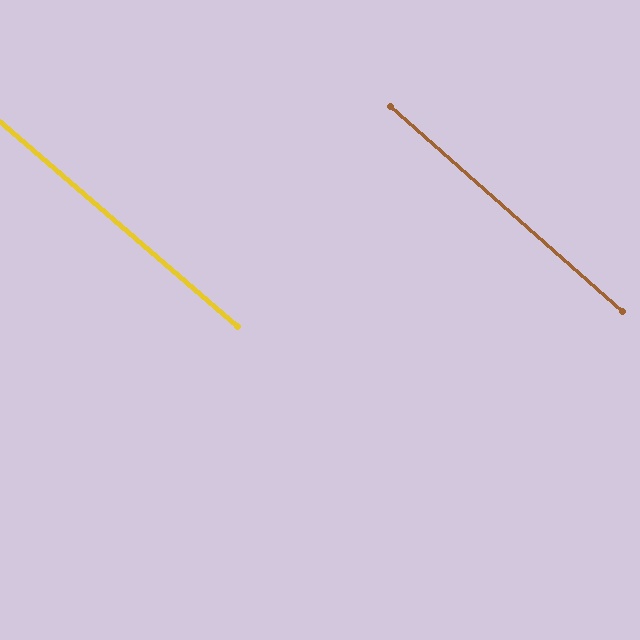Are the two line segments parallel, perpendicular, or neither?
Parallel — their directions differ by only 0.8°.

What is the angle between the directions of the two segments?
Approximately 1 degree.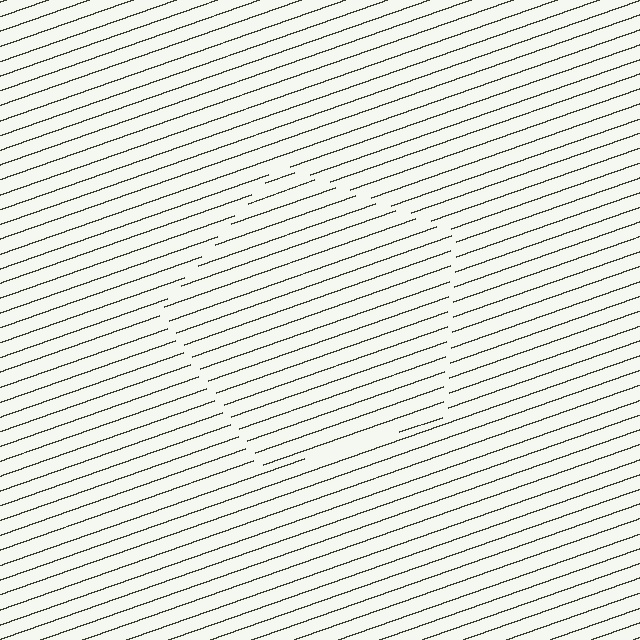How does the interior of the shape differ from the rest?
The interior of the shape contains the same grating, shifted by half a period — the contour is defined by the phase discontinuity where line-ends from the inner and outer gratings abut.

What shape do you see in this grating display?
An illusory pentagon. The interior of the shape contains the same grating, shifted by half a period — the contour is defined by the phase discontinuity where line-ends from the inner and outer gratings abut.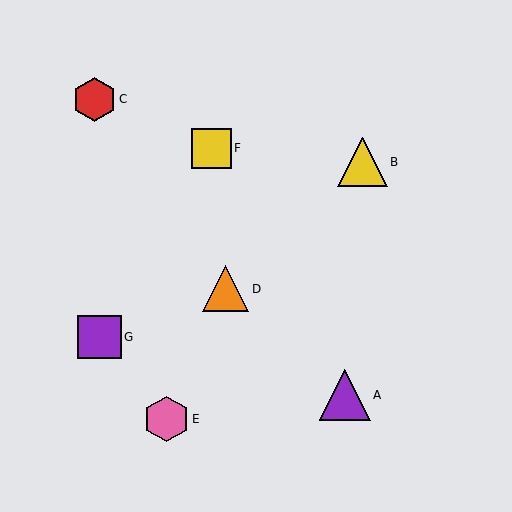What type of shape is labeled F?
Shape F is a yellow square.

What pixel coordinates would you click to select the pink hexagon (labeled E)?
Click at (166, 419) to select the pink hexagon E.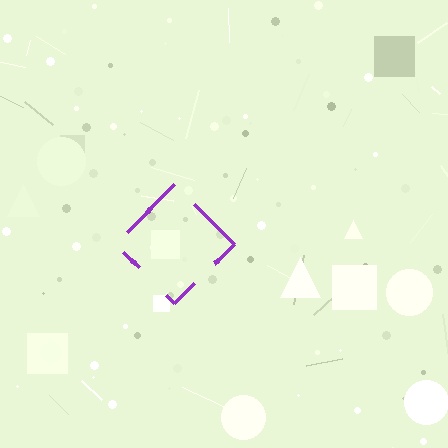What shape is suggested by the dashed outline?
The dashed outline suggests a diamond.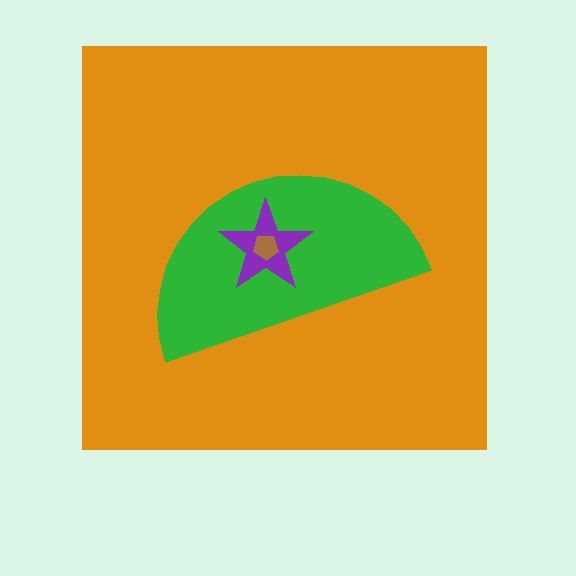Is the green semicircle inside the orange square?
Yes.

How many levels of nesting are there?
4.